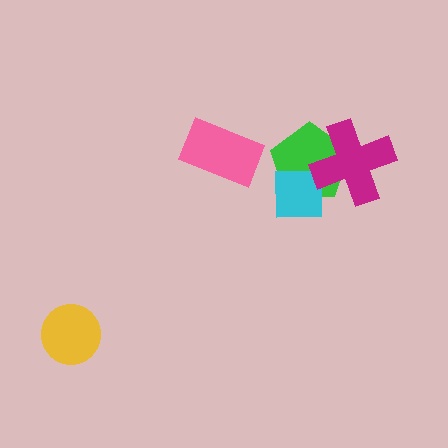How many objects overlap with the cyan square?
2 objects overlap with the cyan square.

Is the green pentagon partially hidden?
Yes, it is partially covered by another shape.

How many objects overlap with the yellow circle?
0 objects overlap with the yellow circle.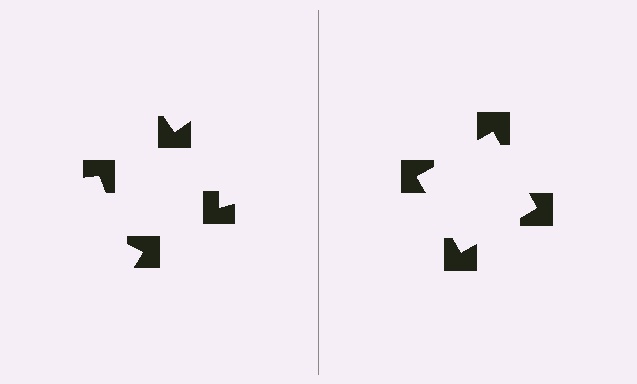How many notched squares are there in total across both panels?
8 — 4 on each side.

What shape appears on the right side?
An illusory square.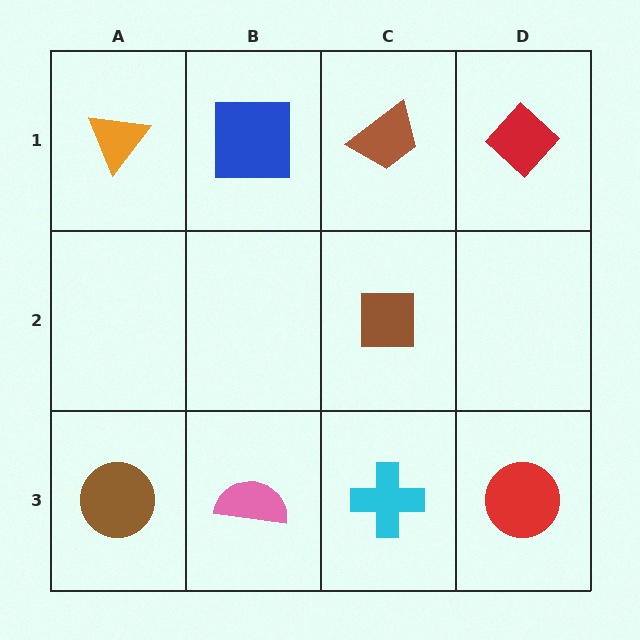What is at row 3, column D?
A red circle.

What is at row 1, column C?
A brown trapezoid.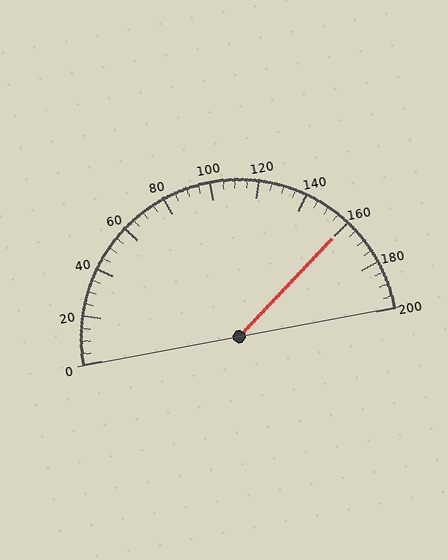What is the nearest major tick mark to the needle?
The nearest major tick mark is 160.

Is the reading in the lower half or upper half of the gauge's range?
The reading is in the upper half of the range (0 to 200).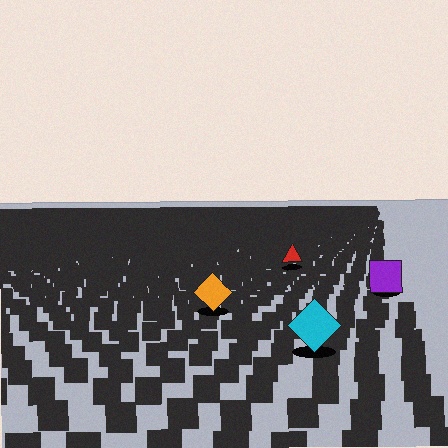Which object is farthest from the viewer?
The red triangle is farthest from the viewer. It appears smaller and the ground texture around it is denser.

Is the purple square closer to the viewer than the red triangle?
Yes. The purple square is closer — you can tell from the texture gradient: the ground texture is coarser near it.